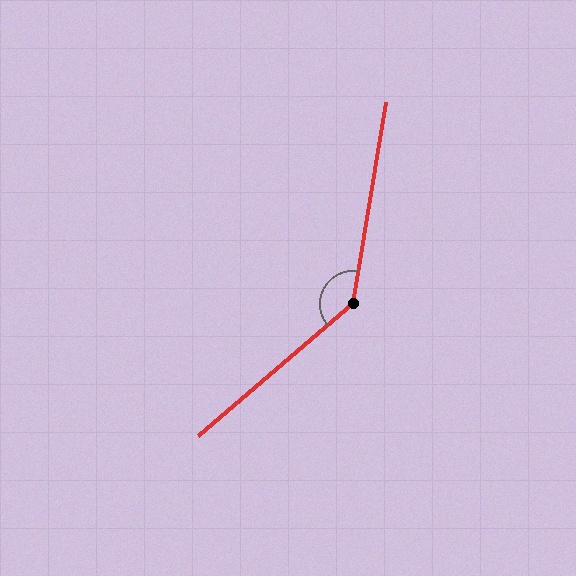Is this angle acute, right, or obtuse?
It is obtuse.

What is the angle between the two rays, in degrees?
Approximately 140 degrees.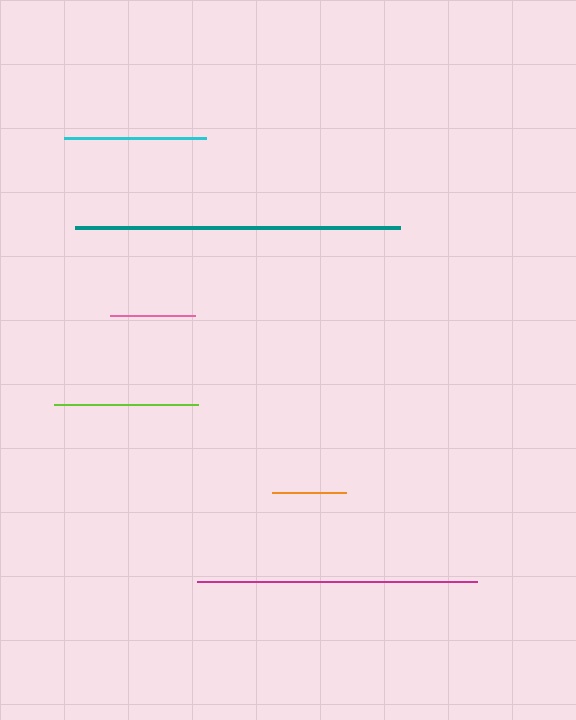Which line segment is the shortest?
The orange line is the shortest at approximately 74 pixels.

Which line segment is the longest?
The teal line is the longest at approximately 326 pixels.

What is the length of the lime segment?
The lime segment is approximately 144 pixels long.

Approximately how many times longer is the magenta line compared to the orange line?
The magenta line is approximately 3.8 times the length of the orange line.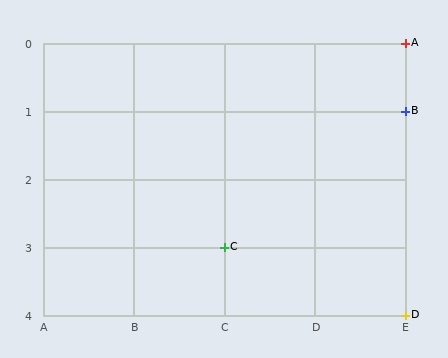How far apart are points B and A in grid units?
Points B and A are 1 row apart.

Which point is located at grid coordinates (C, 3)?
Point C is at (C, 3).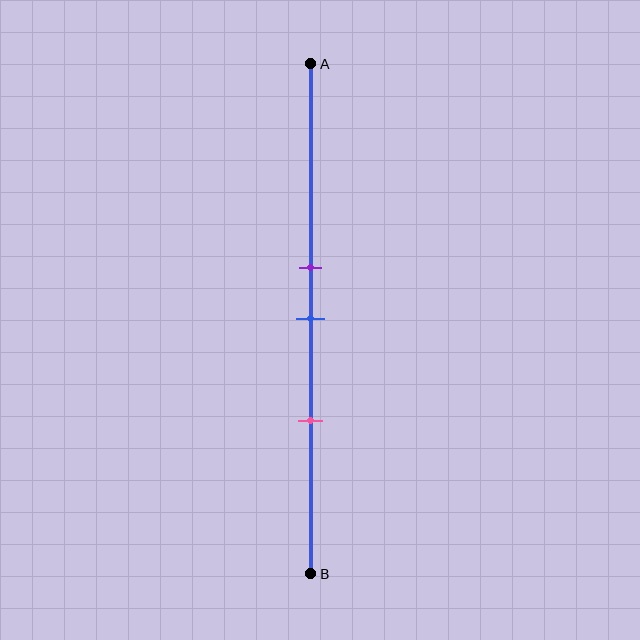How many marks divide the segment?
There are 3 marks dividing the segment.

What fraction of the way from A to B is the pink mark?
The pink mark is approximately 70% (0.7) of the way from A to B.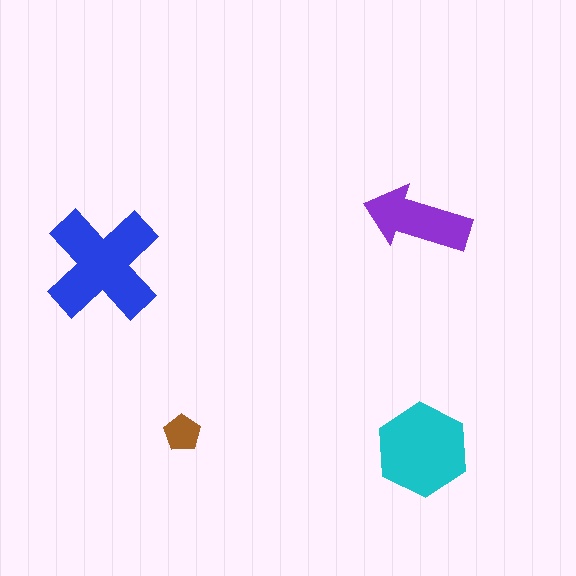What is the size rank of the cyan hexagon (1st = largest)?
2nd.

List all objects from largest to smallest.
The blue cross, the cyan hexagon, the purple arrow, the brown pentagon.